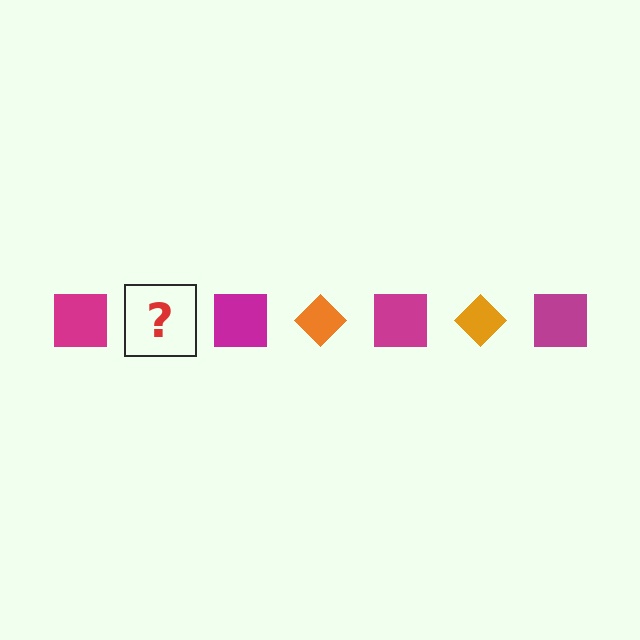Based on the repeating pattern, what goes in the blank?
The blank should be an orange diamond.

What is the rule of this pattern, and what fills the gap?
The rule is that the pattern alternates between magenta square and orange diamond. The gap should be filled with an orange diamond.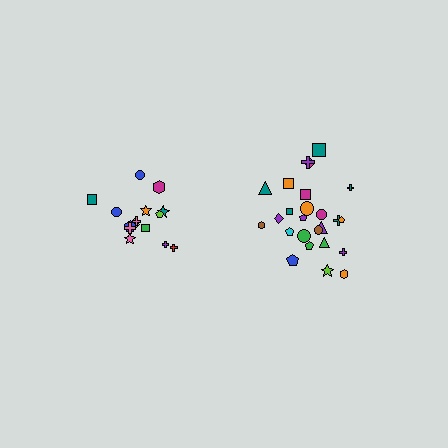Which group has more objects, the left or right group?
The right group.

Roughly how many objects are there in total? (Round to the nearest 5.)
Roughly 40 objects in total.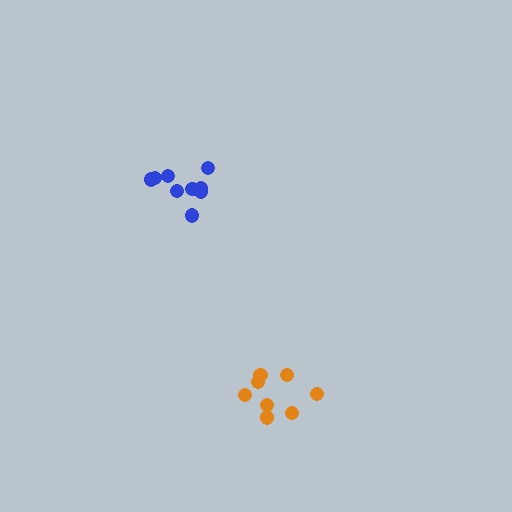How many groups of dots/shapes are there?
There are 2 groups.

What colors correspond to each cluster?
The clusters are colored: blue, orange.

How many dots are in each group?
Group 1: 9 dots, Group 2: 8 dots (17 total).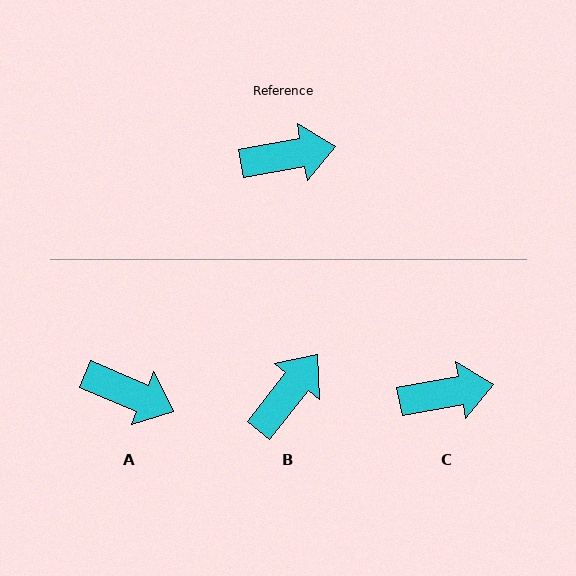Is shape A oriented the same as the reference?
No, it is off by about 33 degrees.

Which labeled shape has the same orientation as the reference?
C.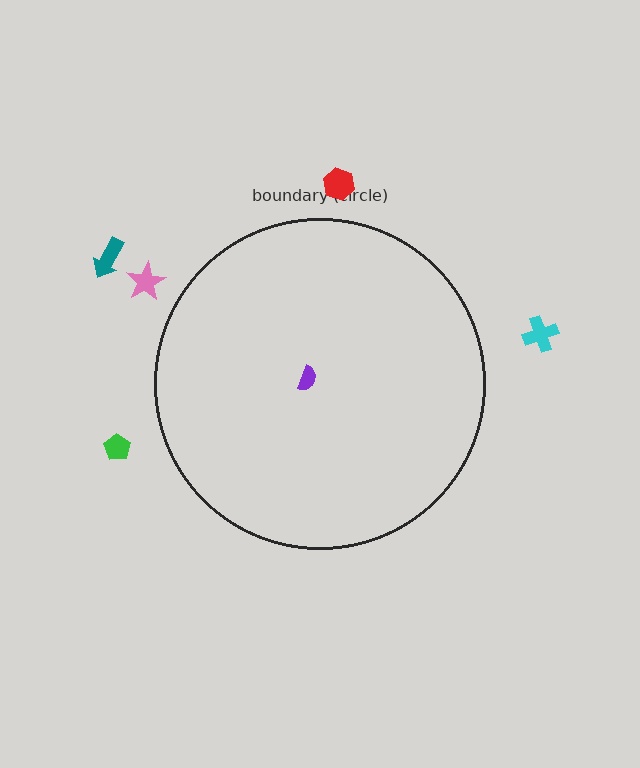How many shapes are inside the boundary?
1 inside, 5 outside.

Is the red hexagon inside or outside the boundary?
Outside.